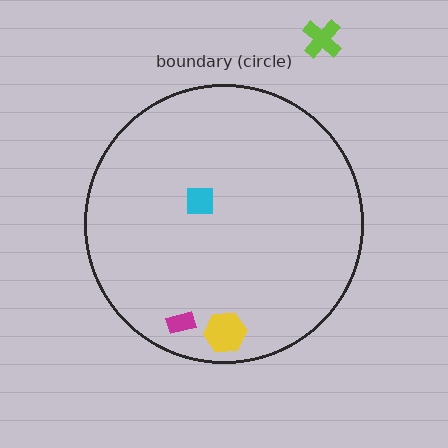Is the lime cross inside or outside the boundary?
Outside.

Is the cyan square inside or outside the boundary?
Inside.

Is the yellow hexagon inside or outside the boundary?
Inside.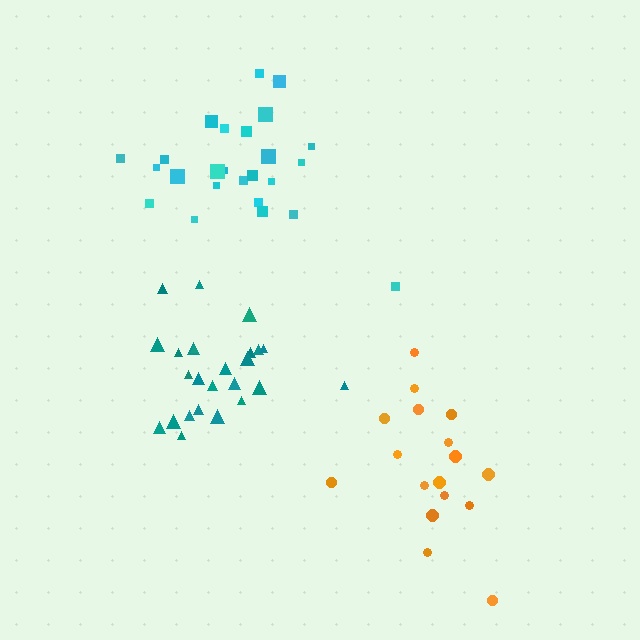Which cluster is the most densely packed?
Teal.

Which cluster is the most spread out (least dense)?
Orange.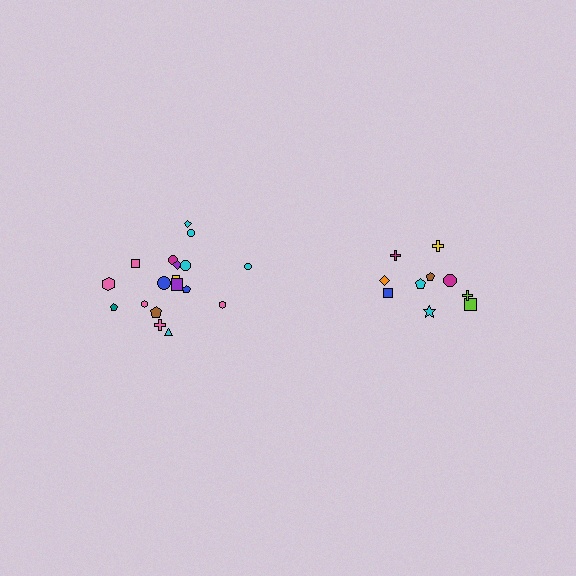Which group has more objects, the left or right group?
The left group.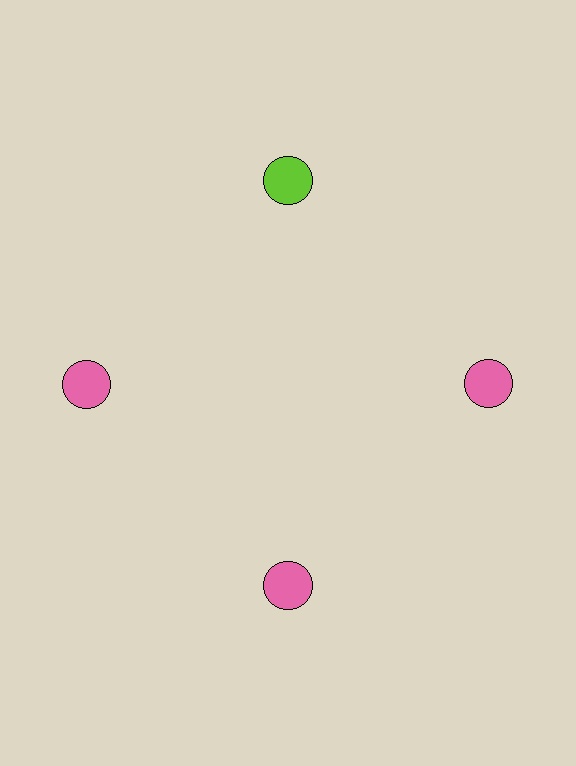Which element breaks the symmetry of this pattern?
The lime circle at roughly the 12 o'clock position breaks the symmetry. All other shapes are pink circles.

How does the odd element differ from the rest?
It has a different color: lime instead of pink.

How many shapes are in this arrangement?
There are 4 shapes arranged in a ring pattern.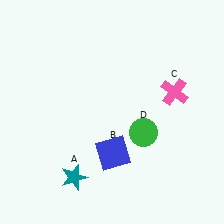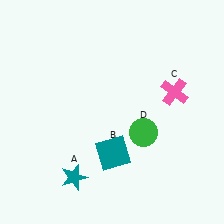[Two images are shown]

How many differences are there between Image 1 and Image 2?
There is 1 difference between the two images.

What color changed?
The square (B) changed from blue in Image 1 to teal in Image 2.